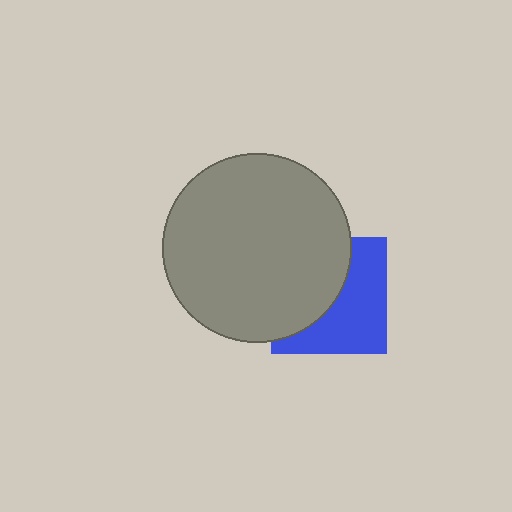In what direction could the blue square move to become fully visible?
The blue square could move right. That would shift it out from behind the gray circle entirely.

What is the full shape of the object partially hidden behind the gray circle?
The partially hidden object is a blue square.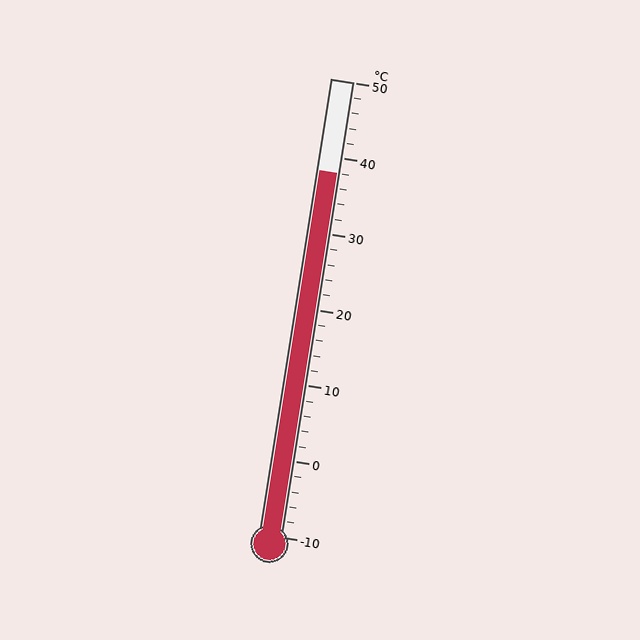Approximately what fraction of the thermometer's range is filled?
The thermometer is filled to approximately 80% of its range.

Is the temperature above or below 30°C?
The temperature is above 30°C.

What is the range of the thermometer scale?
The thermometer scale ranges from -10°C to 50°C.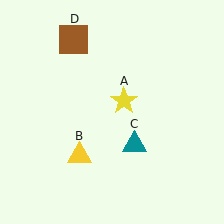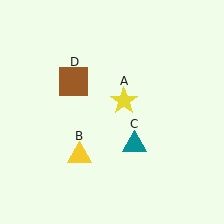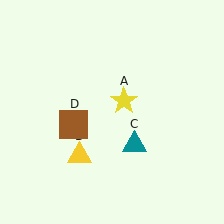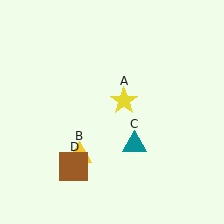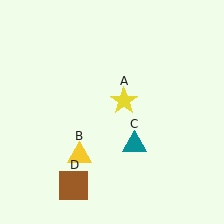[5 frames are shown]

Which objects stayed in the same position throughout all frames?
Yellow star (object A) and yellow triangle (object B) and teal triangle (object C) remained stationary.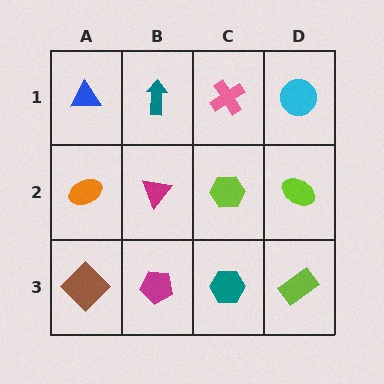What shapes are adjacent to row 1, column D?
A lime ellipse (row 2, column D), a pink cross (row 1, column C).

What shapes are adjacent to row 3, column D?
A lime ellipse (row 2, column D), a teal hexagon (row 3, column C).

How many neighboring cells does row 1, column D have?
2.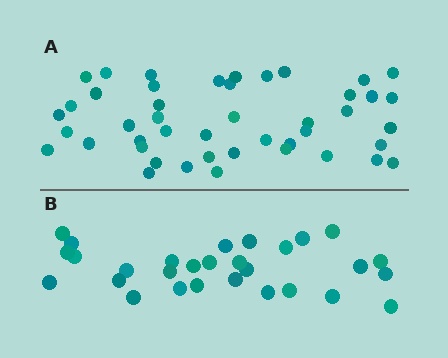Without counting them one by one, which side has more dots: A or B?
Region A (the top region) has more dots.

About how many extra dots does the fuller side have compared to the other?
Region A has approximately 15 more dots than region B.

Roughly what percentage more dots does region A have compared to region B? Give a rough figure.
About 55% more.